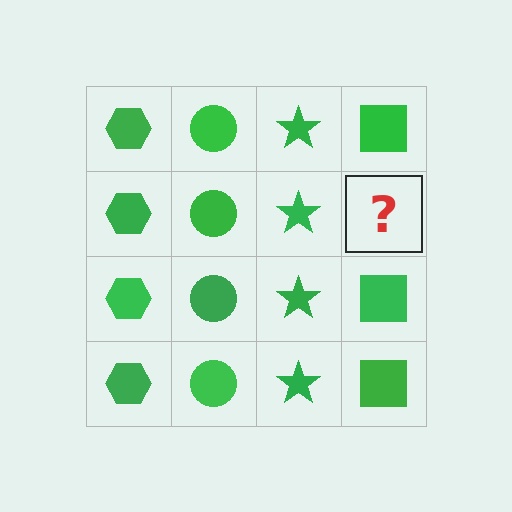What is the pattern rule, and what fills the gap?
The rule is that each column has a consistent shape. The gap should be filled with a green square.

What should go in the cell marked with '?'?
The missing cell should contain a green square.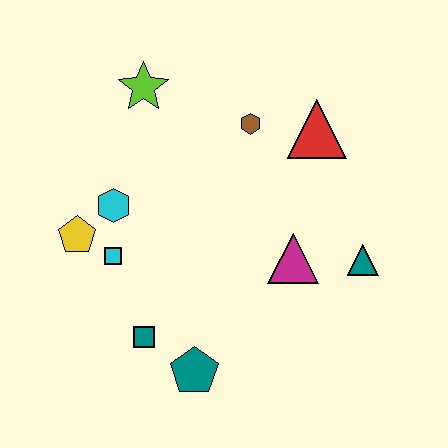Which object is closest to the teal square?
The teal pentagon is closest to the teal square.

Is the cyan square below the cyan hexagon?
Yes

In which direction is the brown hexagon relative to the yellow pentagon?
The brown hexagon is to the right of the yellow pentagon.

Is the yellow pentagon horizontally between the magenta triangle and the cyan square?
No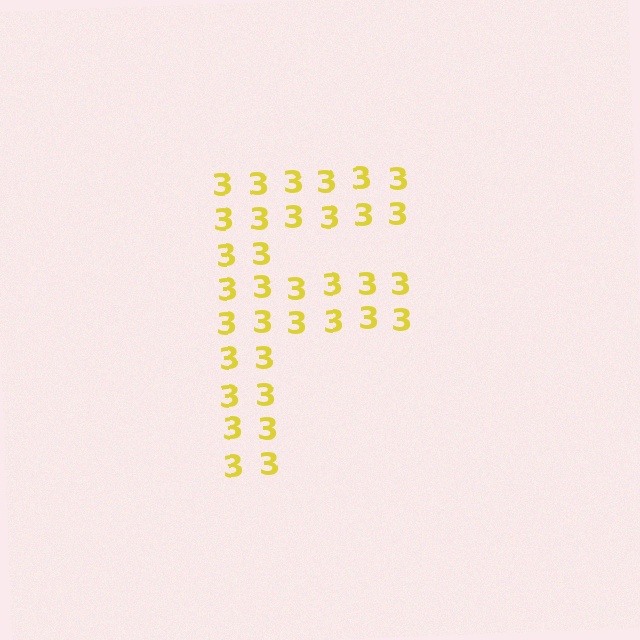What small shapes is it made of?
It is made of small digit 3's.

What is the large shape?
The large shape is the letter F.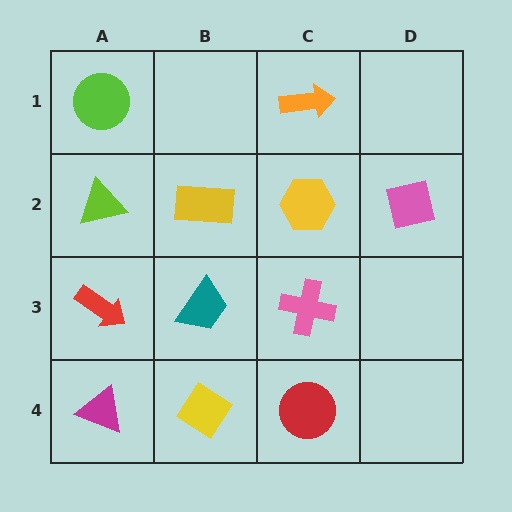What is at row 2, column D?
A pink square.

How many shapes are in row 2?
4 shapes.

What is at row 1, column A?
A lime circle.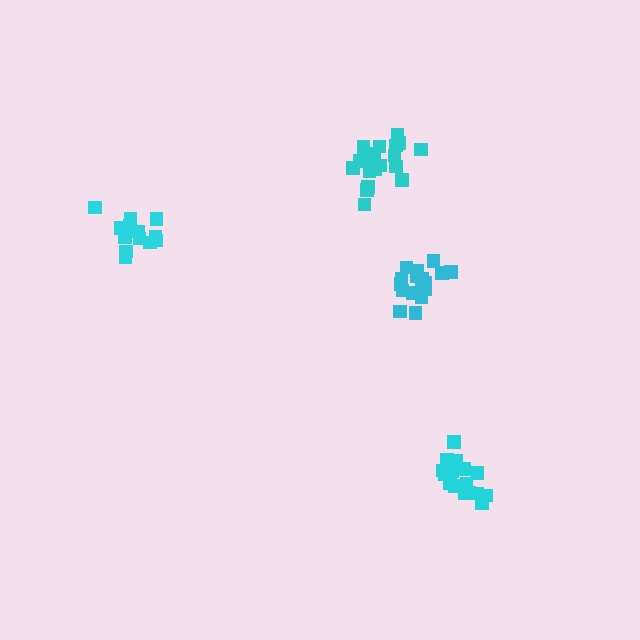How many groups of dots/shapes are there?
There are 4 groups.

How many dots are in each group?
Group 1: 17 dots, Group 2: 17 dots, Group 3: 19 dots, Group 4: 13 dots (66 total).